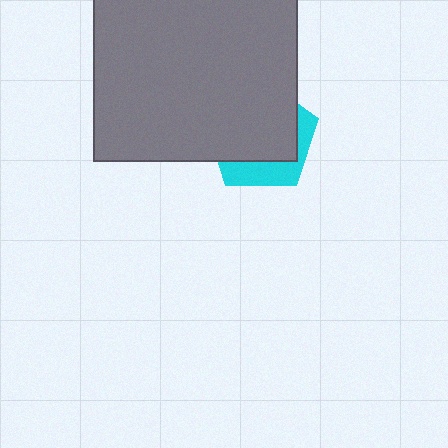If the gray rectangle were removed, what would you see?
You would see the complete cyan pentagon.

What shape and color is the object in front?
The object in front is a gray rectangle.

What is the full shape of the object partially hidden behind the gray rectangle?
The partially hidden object is a cyan pentagon.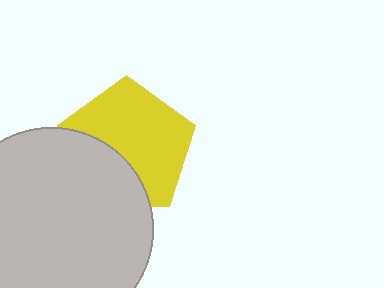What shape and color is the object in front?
The object in front is a light gray circle.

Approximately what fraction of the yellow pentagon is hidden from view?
Roughly 35% of the yellow pentagon is hidden behind the light gray circle.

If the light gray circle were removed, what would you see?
You would see the complete yellow pentagon.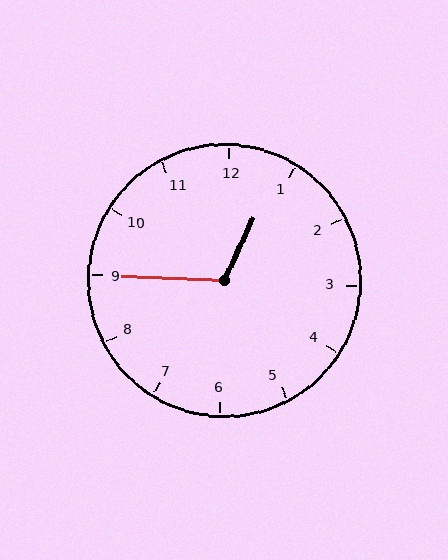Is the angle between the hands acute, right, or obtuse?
It is obtuse.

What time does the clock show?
12:45.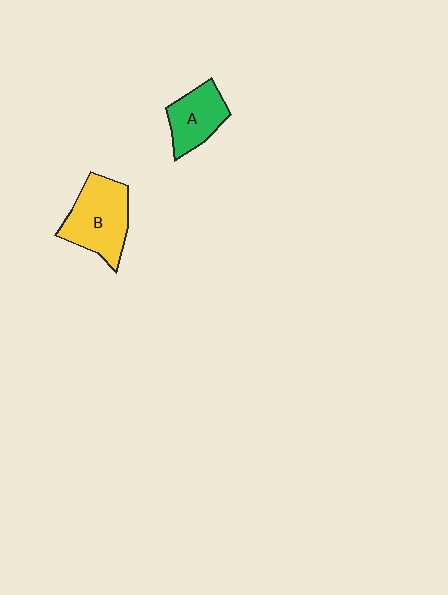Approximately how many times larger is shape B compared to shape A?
Approximately 1.4 times.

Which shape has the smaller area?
Shape A (green).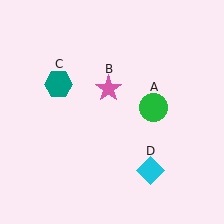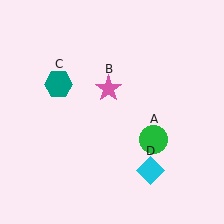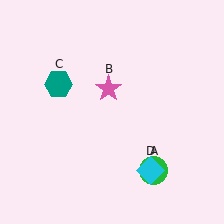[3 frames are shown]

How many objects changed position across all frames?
1 object changed position: green circle (object A).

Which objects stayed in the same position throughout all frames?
Pink star (object B) and teal hexagon (object C) and cyan diamond (object D) remained stationary.